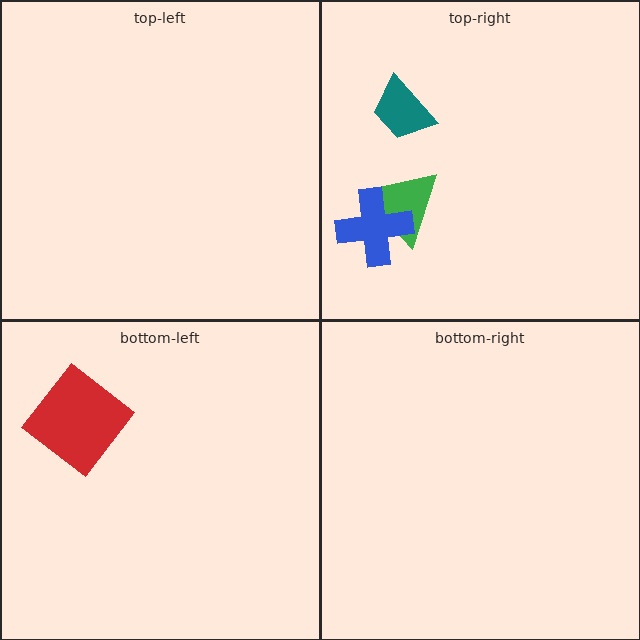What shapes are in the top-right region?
The green triangle, the teal trapezoid, the blue cross.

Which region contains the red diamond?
The bottom-left region.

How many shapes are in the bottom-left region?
1.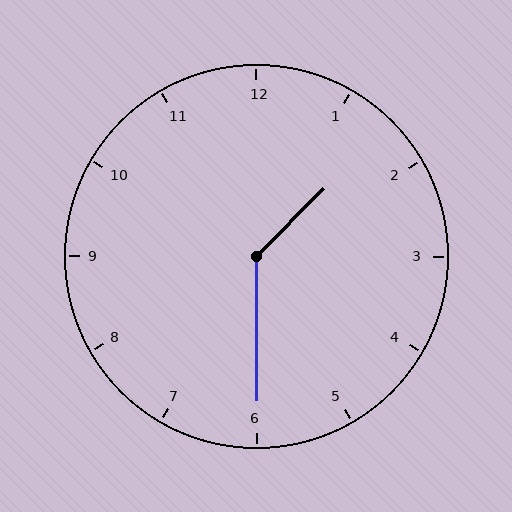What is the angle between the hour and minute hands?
Approximately 135 degrees.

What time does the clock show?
1:30.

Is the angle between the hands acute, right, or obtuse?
It is obtuse.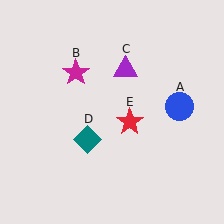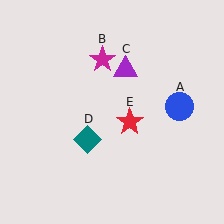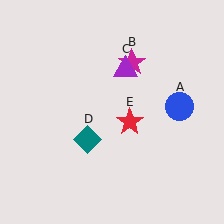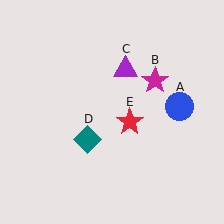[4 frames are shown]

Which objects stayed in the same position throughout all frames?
Blue circle (object A) and purple triangle (object C) and teal diamond (object D) and red star (object E) remained stationary.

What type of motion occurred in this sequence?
The magenta star (object B) rotated clockwise around the center of the scene.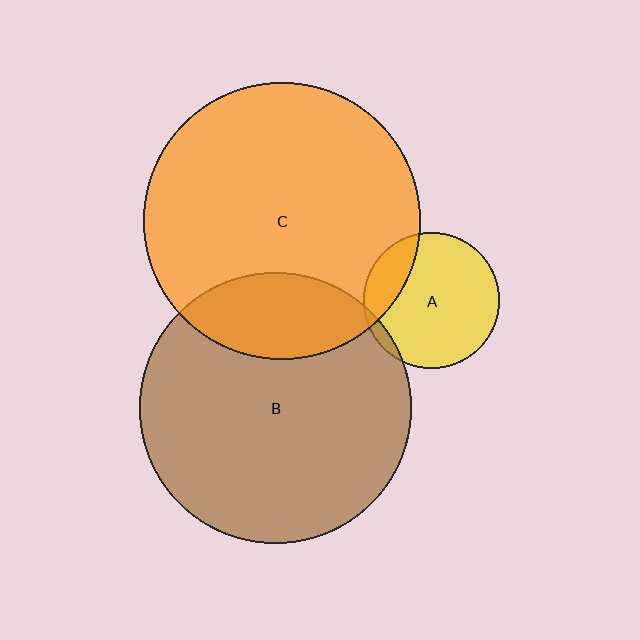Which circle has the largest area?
Circle C (orange).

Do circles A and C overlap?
Yes.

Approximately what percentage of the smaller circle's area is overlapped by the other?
Approximately 20%.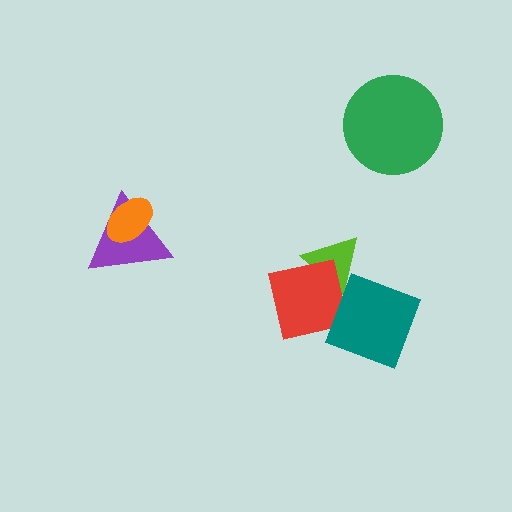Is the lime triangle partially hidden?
Yes, it is partially covered by another shape.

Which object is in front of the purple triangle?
The orange ellipse is in front of the purple triangle.